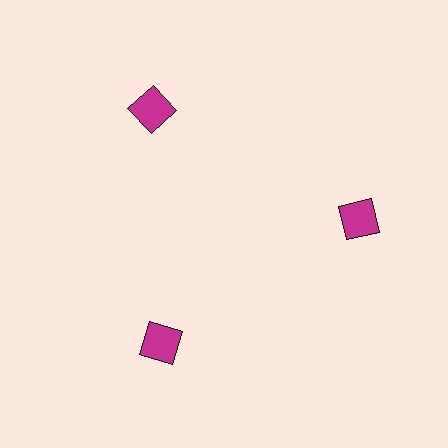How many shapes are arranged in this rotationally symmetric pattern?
There are 3 shapes, arranged in 3 groups of 1.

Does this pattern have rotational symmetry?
Yes, this pattern has 3-fold rotational symmetry. It looks the same after rotating 120 degrees around the center.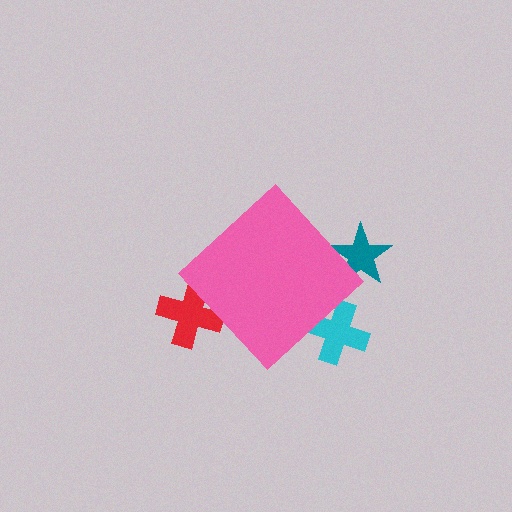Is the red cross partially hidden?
Yes, the red cross is partially hidden behind the pink diamond.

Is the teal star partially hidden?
Yes, the teal star is partially hidden behind the pink diamond.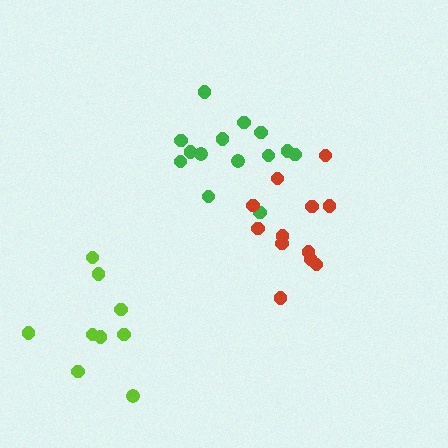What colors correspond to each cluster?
The clusters are colored: green, red, lime.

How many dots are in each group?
Group 1: 14 dots, Group 2: 12 dots, Group 3: 9 dots (35 total).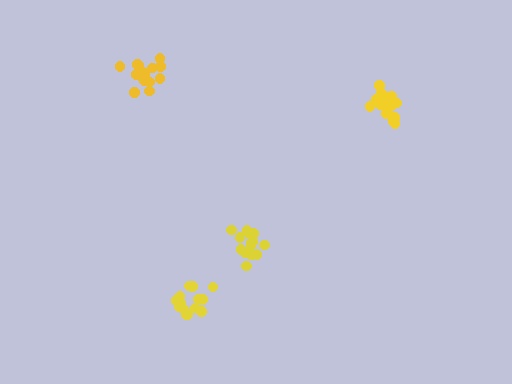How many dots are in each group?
Group 1: 17 dots, Group 2: 14 dots, Group 3: 14 dots, Group 4: 17 dots (62 total).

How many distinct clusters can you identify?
There are 4 distinct clusters.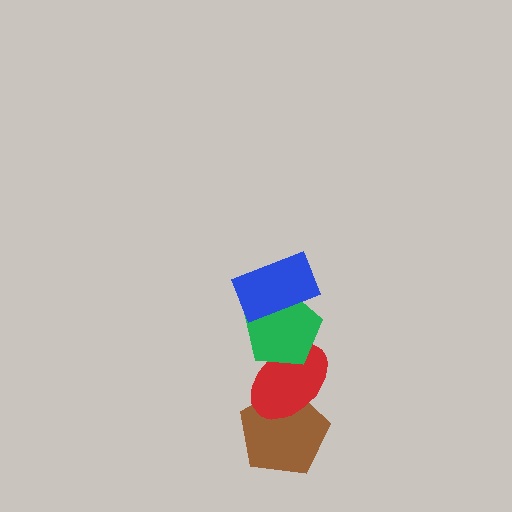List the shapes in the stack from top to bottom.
From top to bottom: the blue rectangle, the green pentagon, the red ellipse, the brown pentagon.